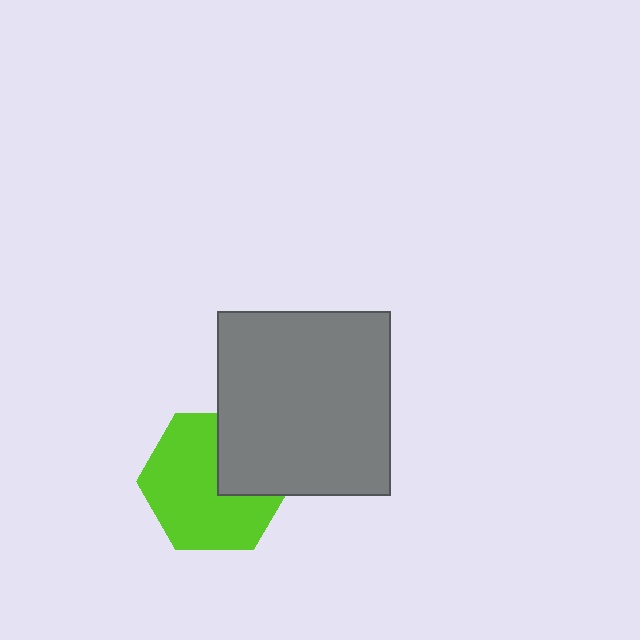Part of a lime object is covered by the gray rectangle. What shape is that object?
It is a hexagon.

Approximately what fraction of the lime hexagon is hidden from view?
Roughly 30% of the lime hexagon is hidden behind the gray rectangle.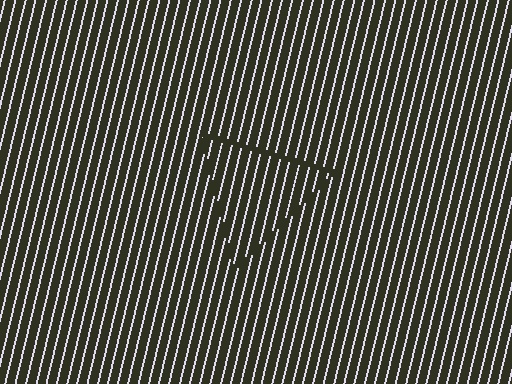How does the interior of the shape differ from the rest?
The interior of the shape contains the same grating, shifted by half a period — the contour is defined by the phase discontinuity where line-ends from the inner and outer gratings abut.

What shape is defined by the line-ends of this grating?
An illusory triangle. The interior of the shape contains the same grating, shifted by half a period — the contour is defined by the phase discontinuity where line-ends from the inner and outer gratings abut.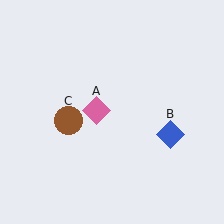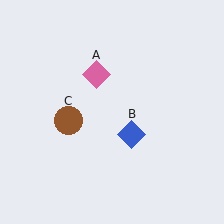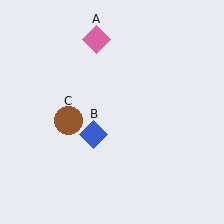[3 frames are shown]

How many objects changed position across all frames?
2 objects changed position: pink diamond (object A), blue diamond (object B).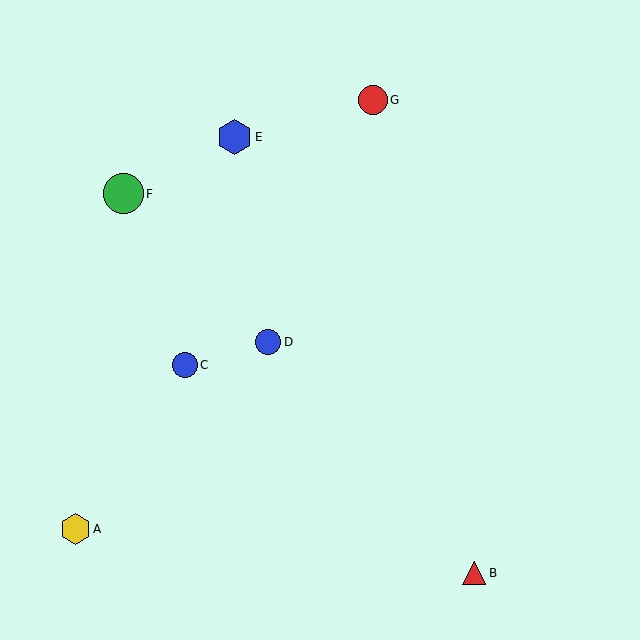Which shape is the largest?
The green circle (labeled F) is the largest.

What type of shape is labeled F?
Shape F is a green circle.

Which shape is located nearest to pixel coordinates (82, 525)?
The yellow hexagon (labeled A) at (75, 529) is nearest to that location.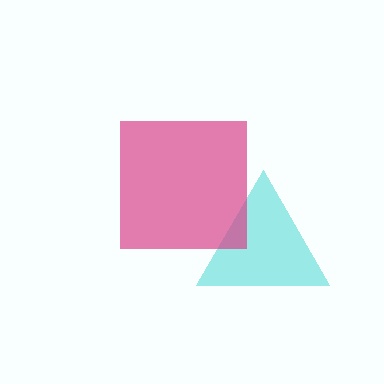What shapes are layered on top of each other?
The layered shapes are: a cyan triangle, a magenta square.